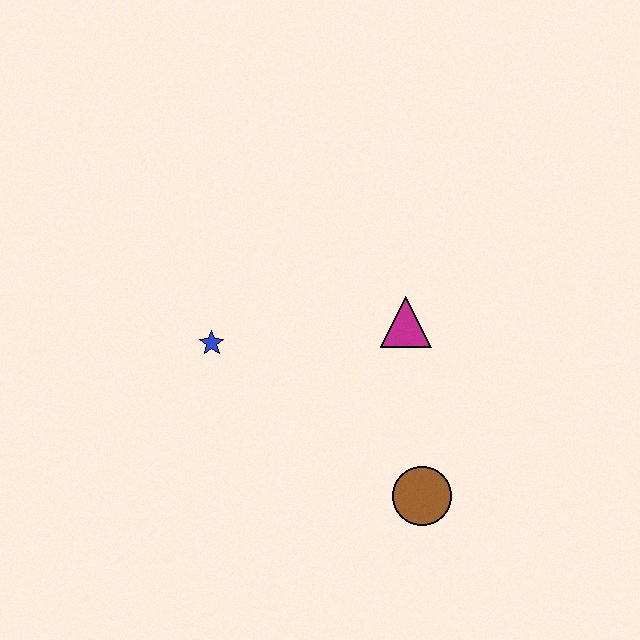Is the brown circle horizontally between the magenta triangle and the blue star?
No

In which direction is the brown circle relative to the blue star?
The brown circle is to the right of the blue star.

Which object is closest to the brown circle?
The magenta triangle is closest to the brown circle.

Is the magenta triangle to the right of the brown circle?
No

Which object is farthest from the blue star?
The brown circle is farthest from the blue star.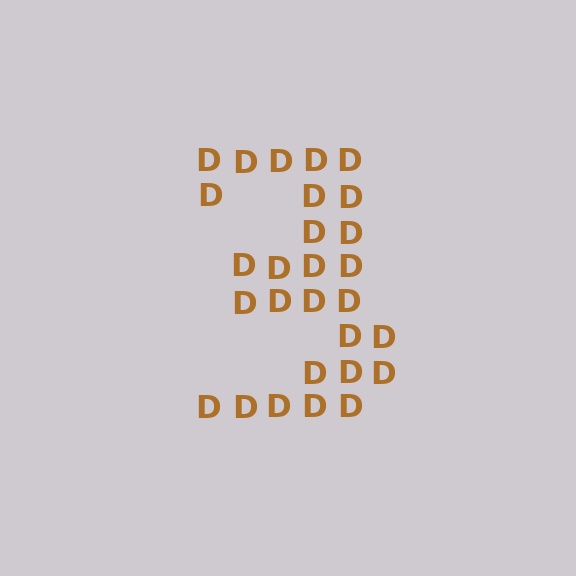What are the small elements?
The small elements are letter D's.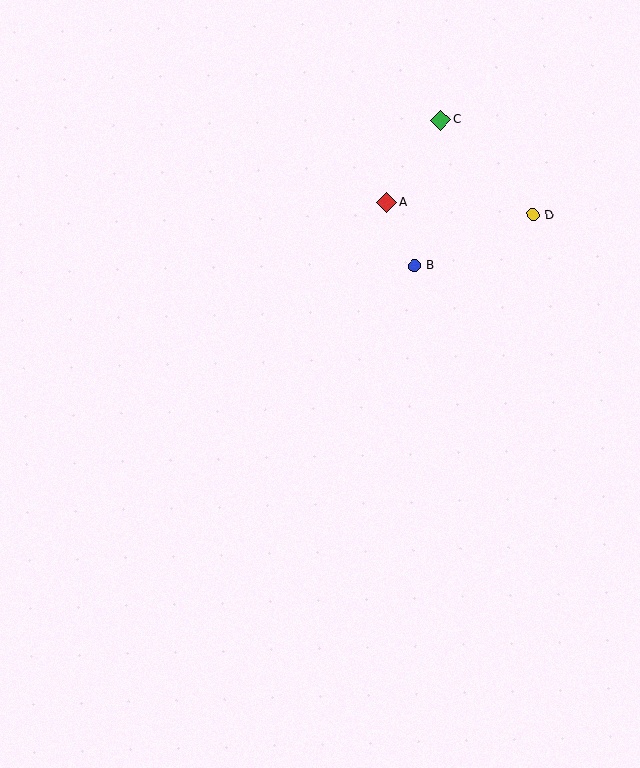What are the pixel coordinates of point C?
Point C is at (441, 120).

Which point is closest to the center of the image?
Point B at (414, 265) is closest to the center.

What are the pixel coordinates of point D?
Point D is at (533, 215).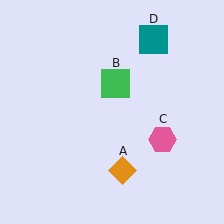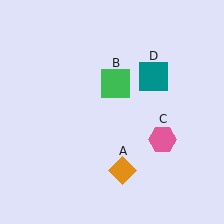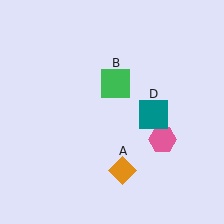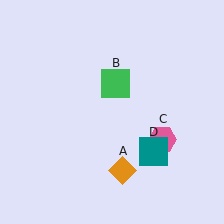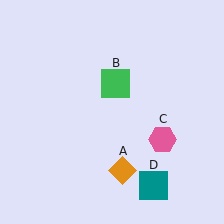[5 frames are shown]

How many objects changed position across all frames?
1 object changed position: teal square (object D).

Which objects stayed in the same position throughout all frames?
Orange diamond (object A) and green square (object B) and pink hexagon (object C) remained stationary.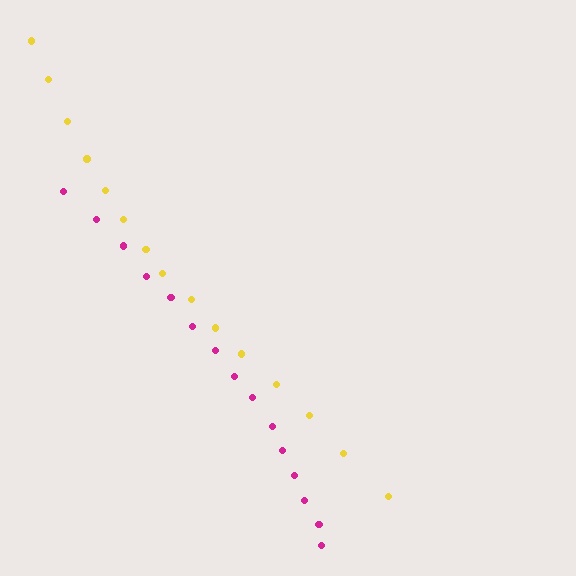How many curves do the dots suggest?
There are 2 distinct paths.